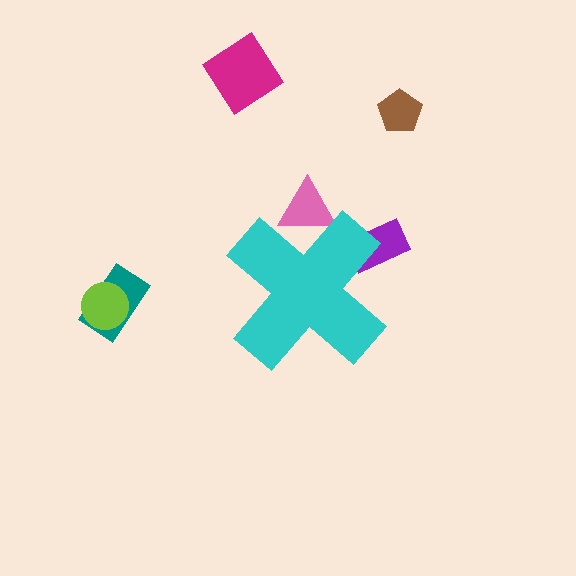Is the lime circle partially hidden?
No, the lime circle is fully visible.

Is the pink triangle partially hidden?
Yes, the pink triangle is partially hidden behind the cyan cross.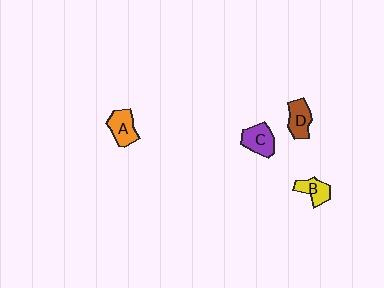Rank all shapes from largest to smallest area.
From largest to smallest: C (purple), A (orange), D (brown), B (yellow).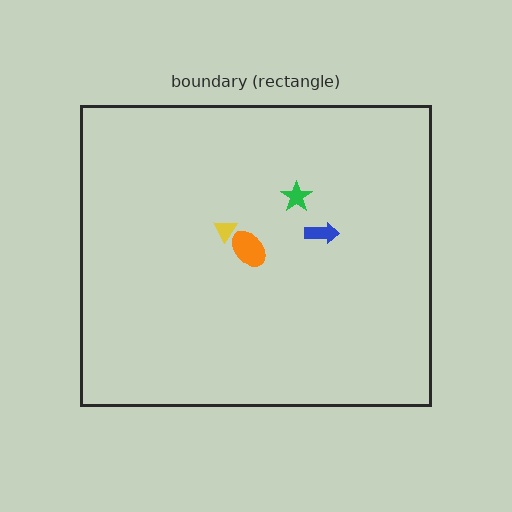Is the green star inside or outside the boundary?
Inside.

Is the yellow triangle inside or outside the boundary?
Inside.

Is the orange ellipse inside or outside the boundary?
Inside.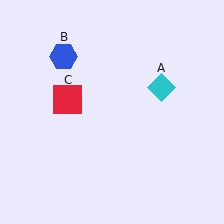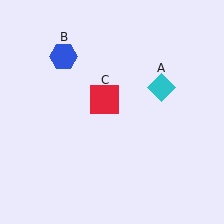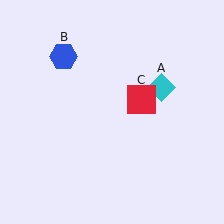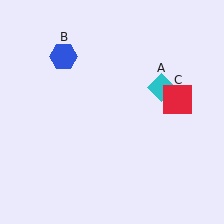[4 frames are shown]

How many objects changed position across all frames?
1 object changed position: red square (object C).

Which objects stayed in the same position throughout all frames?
Cyan diamond (object A) and blue hexagon (object B) remained stationary.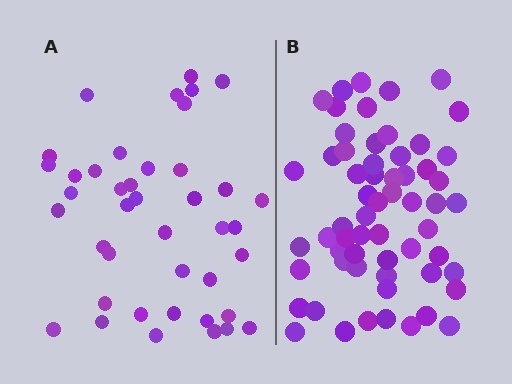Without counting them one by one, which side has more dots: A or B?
Region B (the right region) has more dots.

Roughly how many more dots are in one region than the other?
Region B has approximately 20 more dots than region A.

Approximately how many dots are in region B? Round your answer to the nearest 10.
About 60 dots.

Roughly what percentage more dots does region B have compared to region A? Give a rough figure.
About 45% more.